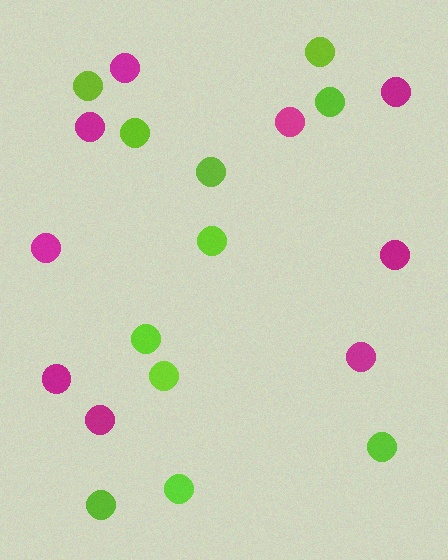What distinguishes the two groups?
There are 2 groups: one group of lime circles (11) and one group of magenta circles (9).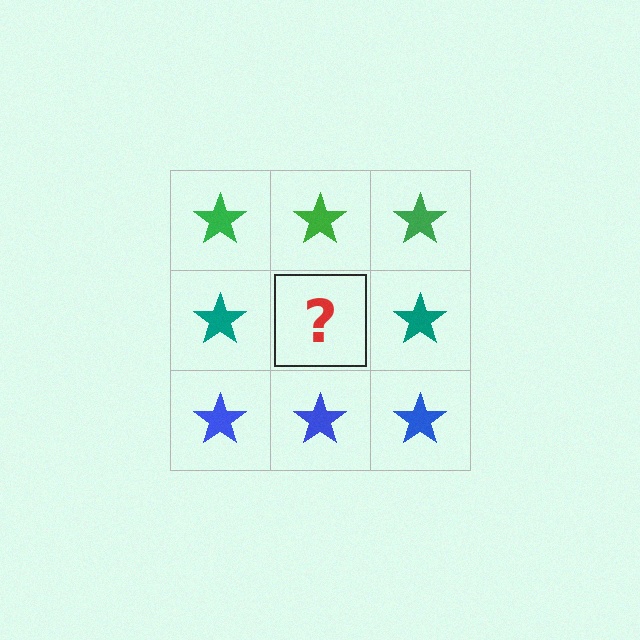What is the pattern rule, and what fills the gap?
The rule is that each row has a consistent color. The gap should be filled with a teal star.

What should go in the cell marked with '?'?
The missing cell should contain a teal star.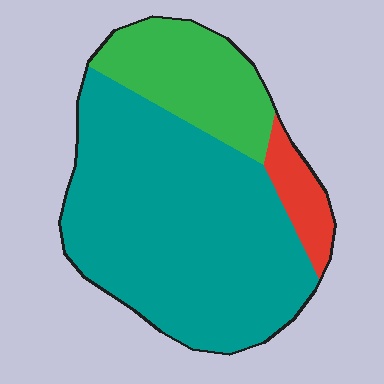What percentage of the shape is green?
Green takes up between a sixth and a third of the shape.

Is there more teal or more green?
Teal.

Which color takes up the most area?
Teal, at roughly 70%.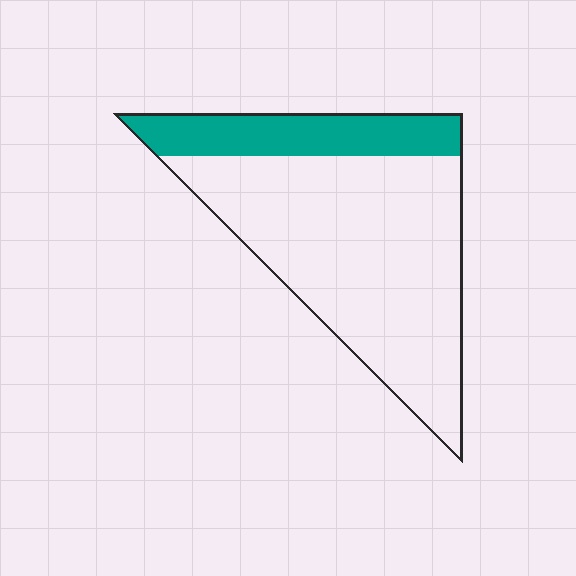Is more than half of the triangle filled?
No.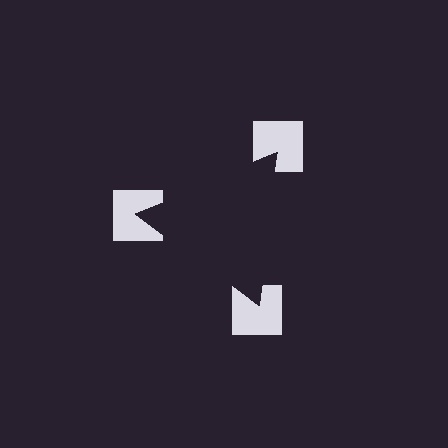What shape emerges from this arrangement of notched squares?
An illusory triangle — its edges are inferred from the aligned wedge cuts in the notched squares, not physically drawn.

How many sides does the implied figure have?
3 sides.